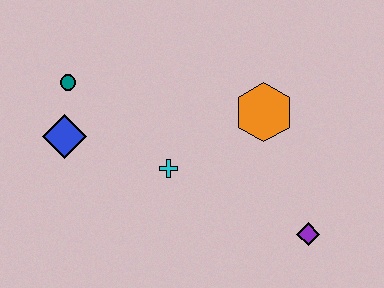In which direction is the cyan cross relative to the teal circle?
The cyan cross is to the right of the teal circle.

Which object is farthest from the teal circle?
The purple diamond is farthest from the teal circle.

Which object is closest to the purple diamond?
The orange hexagon is closest to the purple diamond.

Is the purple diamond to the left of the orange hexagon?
No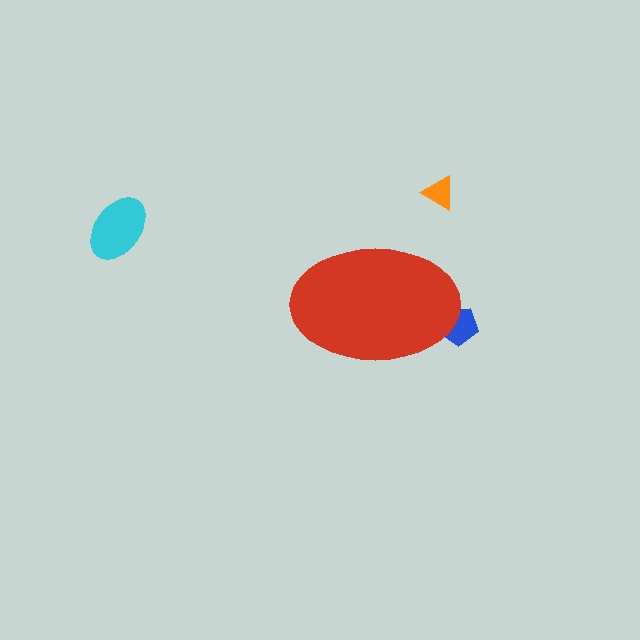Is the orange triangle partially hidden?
No, the orange triangle is fully visible.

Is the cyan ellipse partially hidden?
No, the cyan ellipse is fully visible.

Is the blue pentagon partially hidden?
Yes, the blue pentagon is partially hidden behind the red ellipse.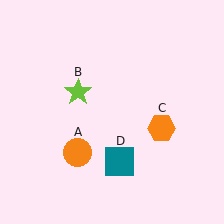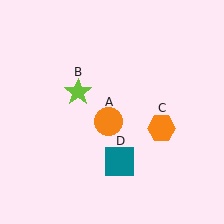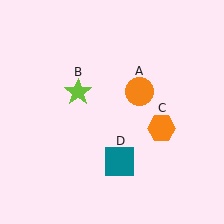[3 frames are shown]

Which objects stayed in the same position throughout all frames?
Lime star (object B) and orange hexagon (object C) and teal square (object D) remained stationary.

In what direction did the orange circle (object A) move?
The orange circle (object A) moved up and to the right.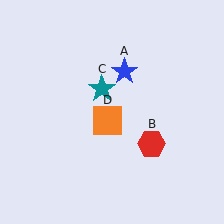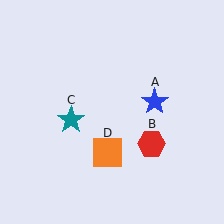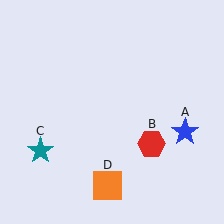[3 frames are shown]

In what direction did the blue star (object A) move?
The blue star (object A) moved down and to the right.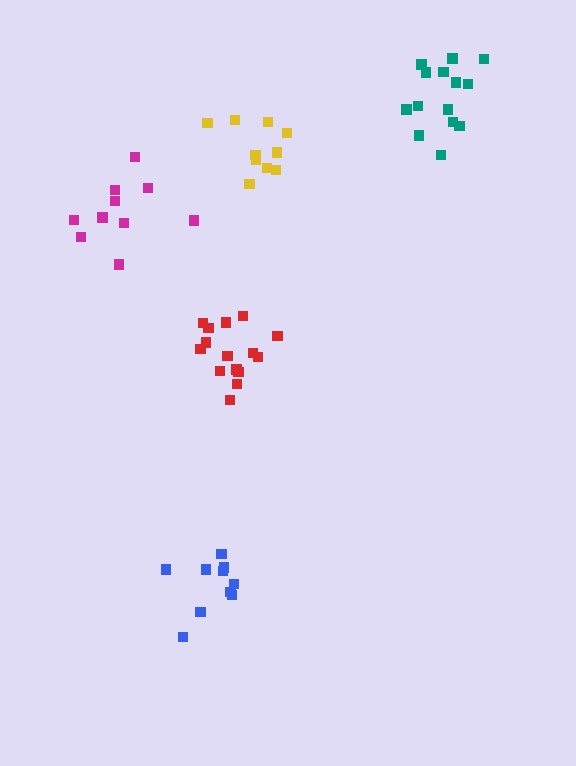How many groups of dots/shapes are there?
There are 5 groups.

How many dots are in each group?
Group 1: 10 dots, Group 2: 14 dots, Group 3: 15 dots, Group 4: 10 dots, Group 5: 10 dots (59 total).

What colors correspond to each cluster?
The clusters are colored: blue, teal, red, yellow, magenta.